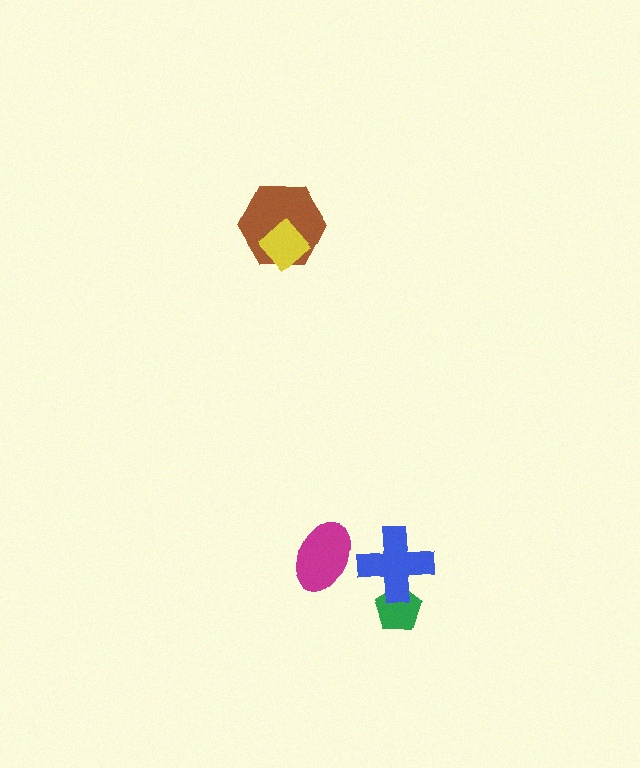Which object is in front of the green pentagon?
The blue cross is in front of the green pentagon.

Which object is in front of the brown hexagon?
The yellow diamond is in front of the brown hexagon.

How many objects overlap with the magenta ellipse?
0 objects overlap with the magenta ellipse.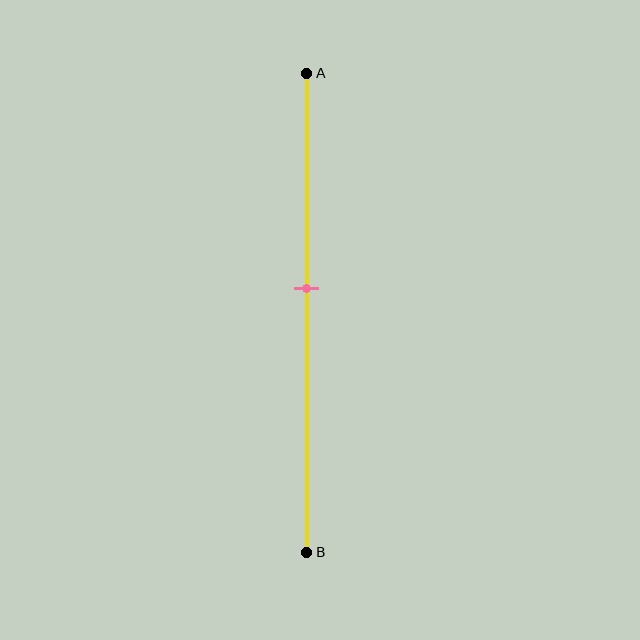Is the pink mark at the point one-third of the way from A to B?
No, the mark is at about 45% from A, not at the 33% one-third point.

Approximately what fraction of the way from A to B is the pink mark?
The pink mark is approximately 45% of the way from A to B.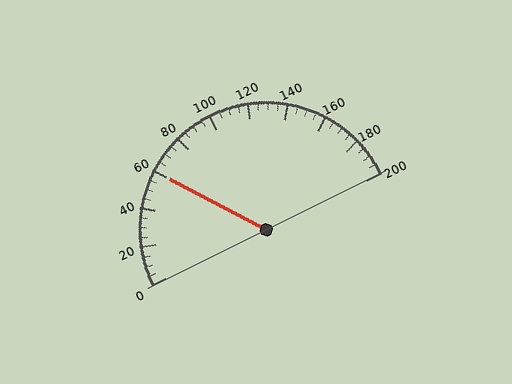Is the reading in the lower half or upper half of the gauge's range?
The reading is in the lower half of the range (0 to 200).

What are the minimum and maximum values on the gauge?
The gauge ranges from 0 to 200.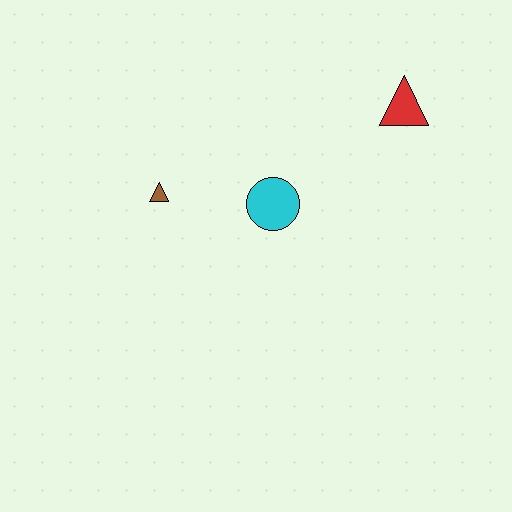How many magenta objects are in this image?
There are no magenta objects.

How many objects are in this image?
There are 3 objects.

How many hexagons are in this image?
There are no hexagons.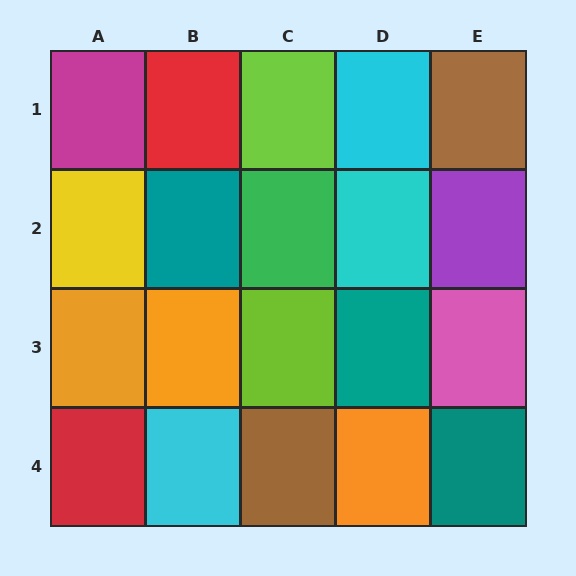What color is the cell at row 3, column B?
Orange.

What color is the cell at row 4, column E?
Teal.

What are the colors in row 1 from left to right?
Magenta, red, lime, cyan, brown.